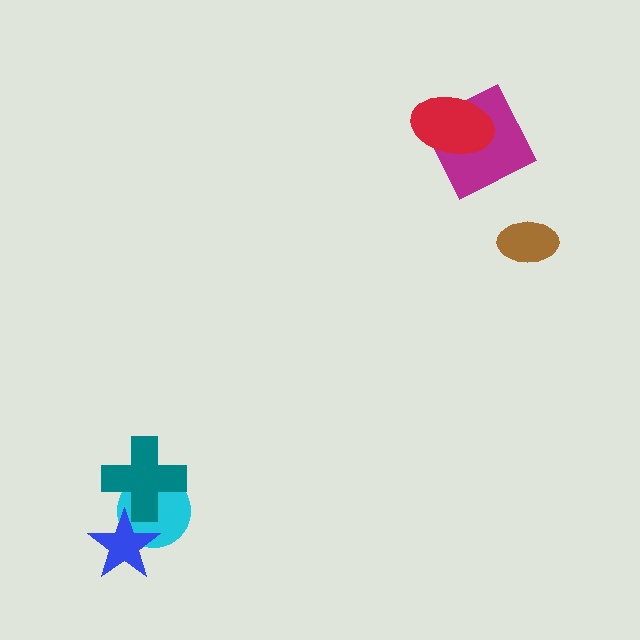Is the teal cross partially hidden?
No, no other shape covers it.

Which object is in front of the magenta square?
The red ellipse is in front of the magenta square.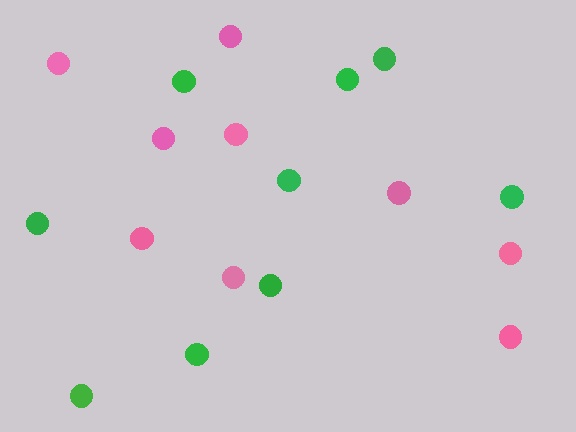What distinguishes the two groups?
There are 2 groups: one group of green circles (9) and one group of pink circles (9).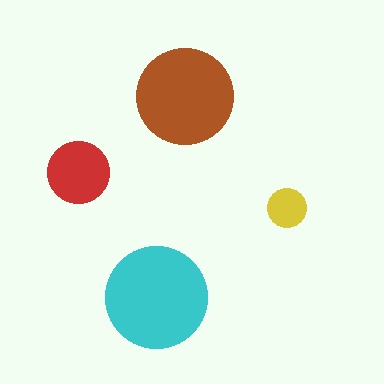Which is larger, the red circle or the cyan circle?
The cyan one.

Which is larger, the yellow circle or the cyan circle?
The cyan one.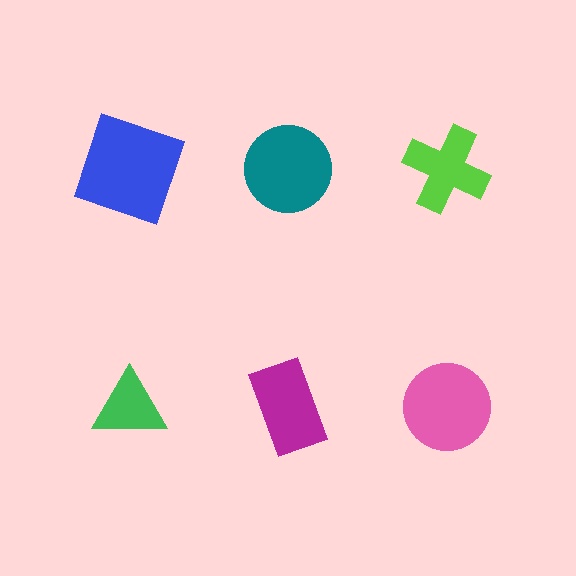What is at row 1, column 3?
A lime cross.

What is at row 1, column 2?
A teal circle.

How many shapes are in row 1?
3 shapes.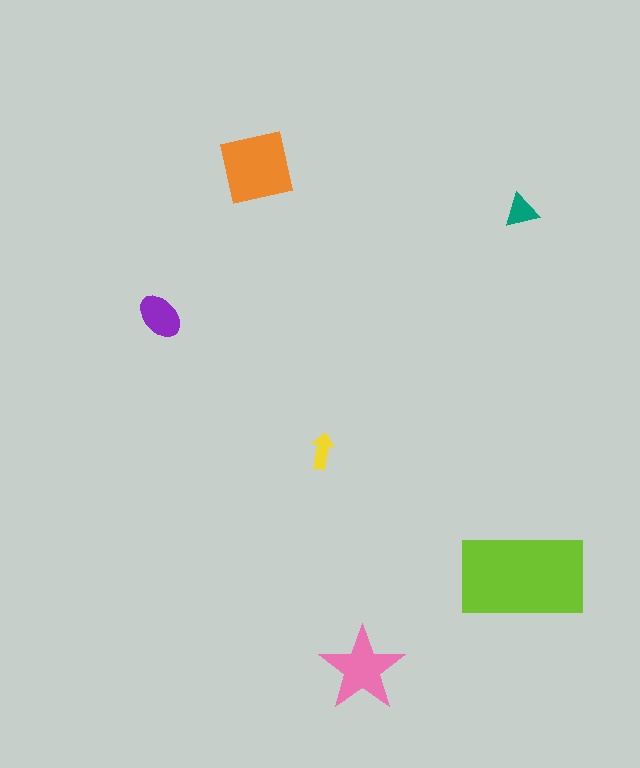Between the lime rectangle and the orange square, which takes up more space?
The lime rectangle.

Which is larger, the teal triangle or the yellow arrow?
The teal triangle.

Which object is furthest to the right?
The lime rectangle is rightmost.